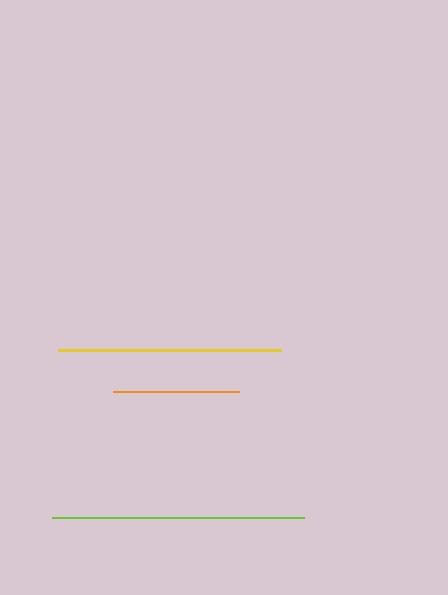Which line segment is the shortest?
The orange line is the shortest at approximately 126 pixels.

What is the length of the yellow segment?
The yellow segment is approximately 223 pixels long.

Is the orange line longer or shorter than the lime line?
The lime line is longer than the orange line.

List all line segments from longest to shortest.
From longest to shortest: lime, yellow, orange.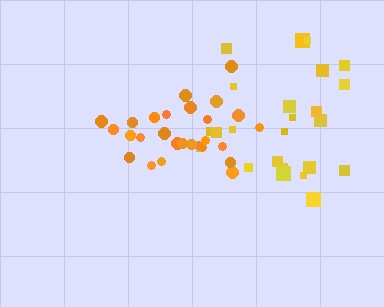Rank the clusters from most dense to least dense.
orange, yellow.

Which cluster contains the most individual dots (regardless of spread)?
Orange (27).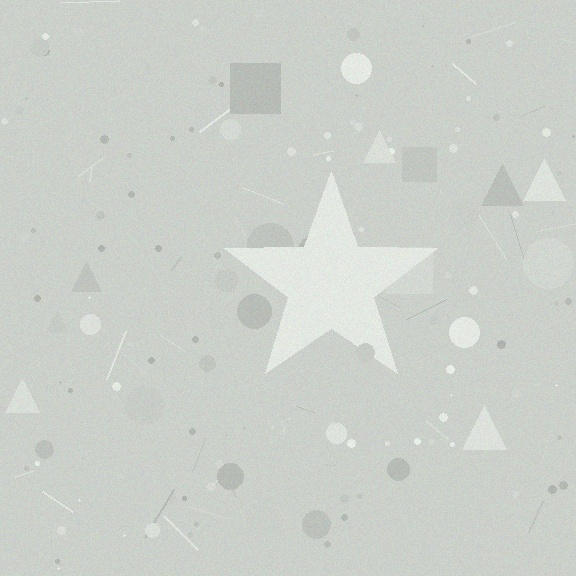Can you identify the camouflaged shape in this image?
The camouflaged shape is a star.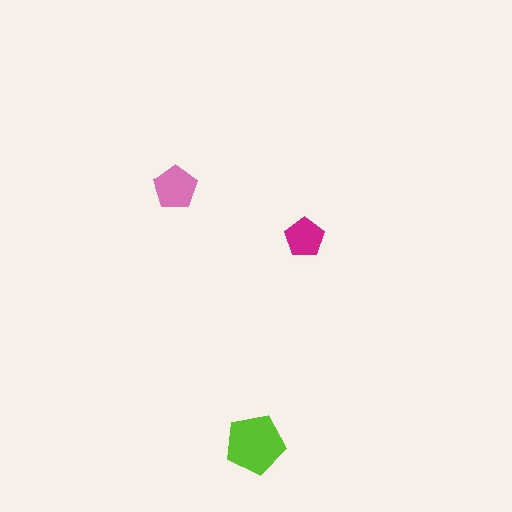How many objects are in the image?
There are 3 objects in the image.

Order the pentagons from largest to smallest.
the lime one, the pink one, the magenta one.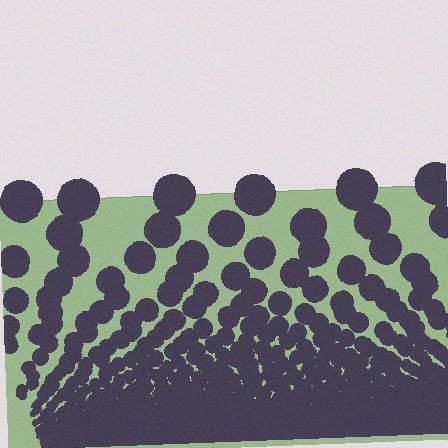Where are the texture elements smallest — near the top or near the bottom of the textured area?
Near the bottom.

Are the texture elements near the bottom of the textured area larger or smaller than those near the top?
Smaller. The gradient is inverted — elements near the bottom are smaller and denser.